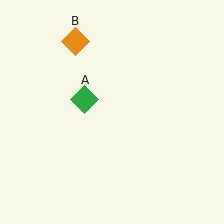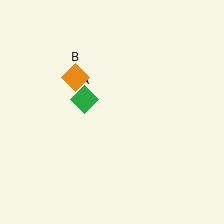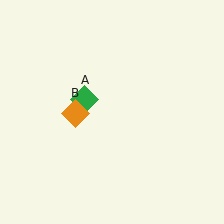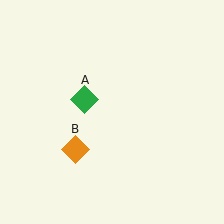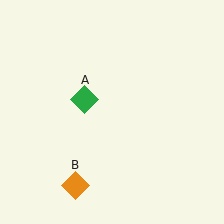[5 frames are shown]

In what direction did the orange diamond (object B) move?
The orange diamond (object B) moved down.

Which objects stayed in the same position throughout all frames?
Green diamond (object A) remained stationary.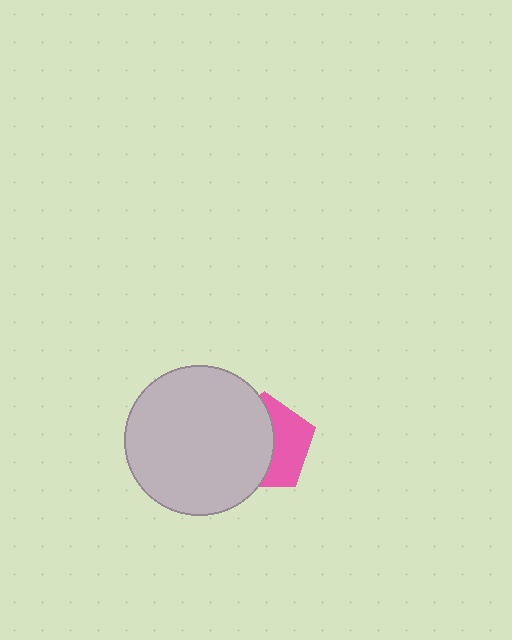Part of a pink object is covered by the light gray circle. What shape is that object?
It is a pentagon.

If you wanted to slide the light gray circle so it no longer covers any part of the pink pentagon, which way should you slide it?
Slide it left — that is the most direct way to separate the two shapes.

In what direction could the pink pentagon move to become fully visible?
The pink pentagon could move right. That would shift it out from behind the light gray circle entirely.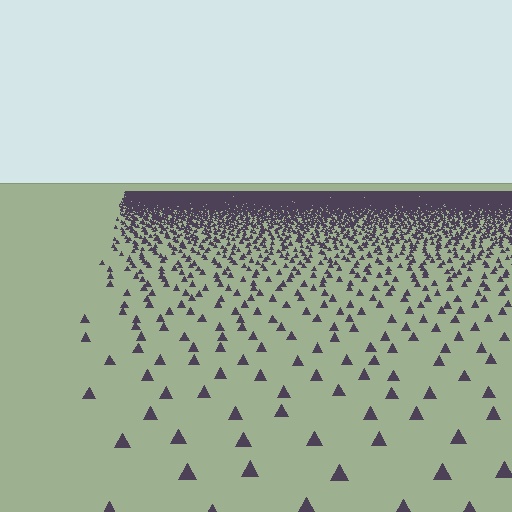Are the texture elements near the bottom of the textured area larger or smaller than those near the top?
Larger. Near the bottom, elements are closer to the viewer and appear at a bigger on-screen size.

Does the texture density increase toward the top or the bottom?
Density increases toward the top.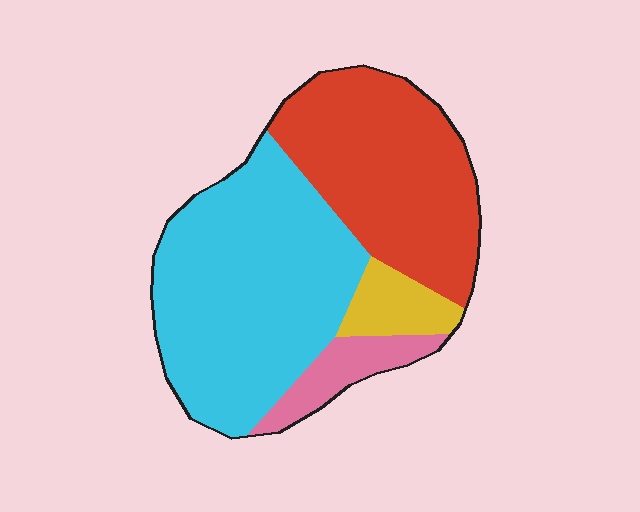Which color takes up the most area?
Cyan, at roughly 50%.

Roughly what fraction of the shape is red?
Red covers about 35% of the shape.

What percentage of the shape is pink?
Pink covers 8% of the shape.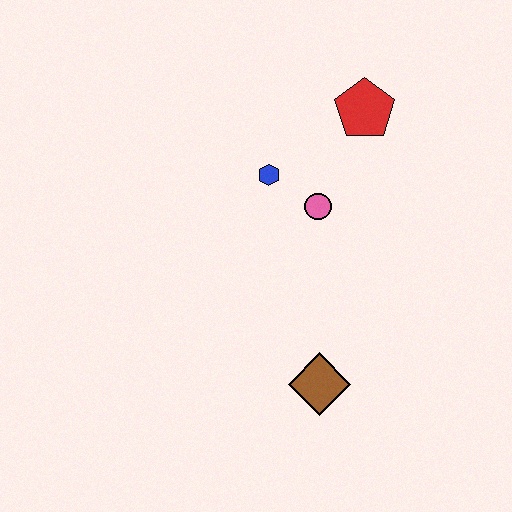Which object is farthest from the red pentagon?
The brown diamond is farthest from the red pentagon.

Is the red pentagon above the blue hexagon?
Yes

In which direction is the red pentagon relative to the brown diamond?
The red pentagon is above the brown diamond.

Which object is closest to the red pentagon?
The pink circle is closest to the red pentagon.